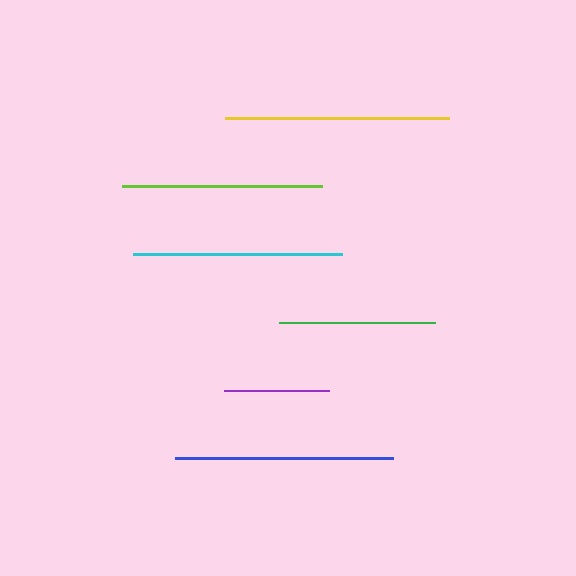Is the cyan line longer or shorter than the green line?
The cyan line is longer than the green line.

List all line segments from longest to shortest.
From longest to shortest: yellow, blue, cyan, lime, green, purple.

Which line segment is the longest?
The yellow line is the longest at approximately 224 pixels.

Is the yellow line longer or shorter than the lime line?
The yellow line is longer than the lime line.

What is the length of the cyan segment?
The cyan segment is approximately 210 pixels long.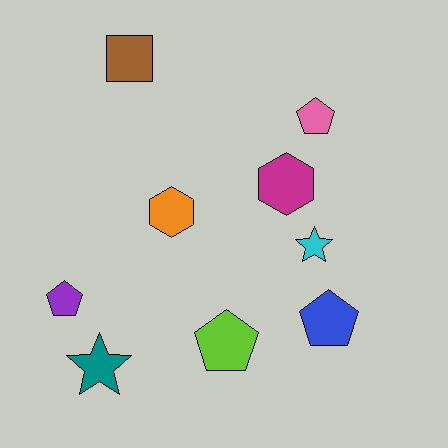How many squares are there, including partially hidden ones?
There is 1 square.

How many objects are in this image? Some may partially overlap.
There are 9 objects.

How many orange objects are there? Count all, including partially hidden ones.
There is 1 orange object.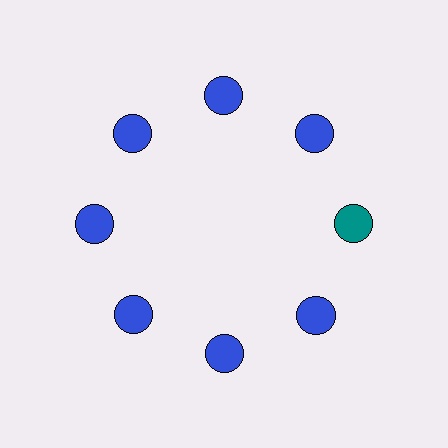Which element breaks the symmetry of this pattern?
The teal circle at roughly the 3 o'clock position breaks the symmetry. All other shapes are blue circles.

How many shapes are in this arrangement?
There are 8 shapes arranged in a ring pattern.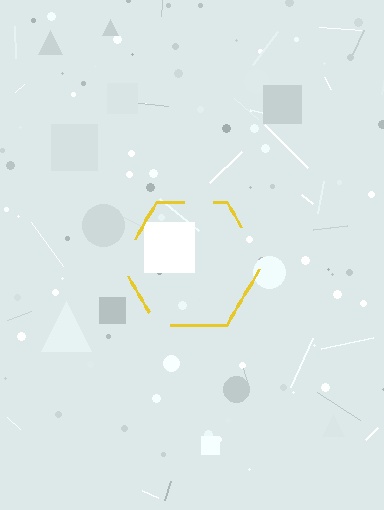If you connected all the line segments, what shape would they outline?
They would outline a hexagon.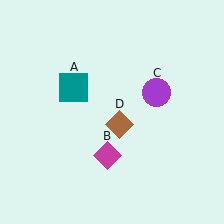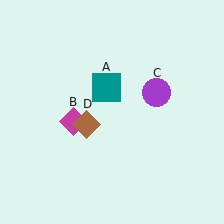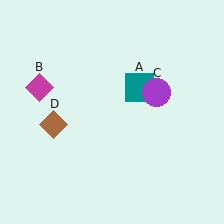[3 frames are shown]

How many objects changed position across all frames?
3 objects changed position: teal square (object A), magenta diamond (object B), brown diamond (object D).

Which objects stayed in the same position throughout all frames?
Purple circle (object C) remained stationary.